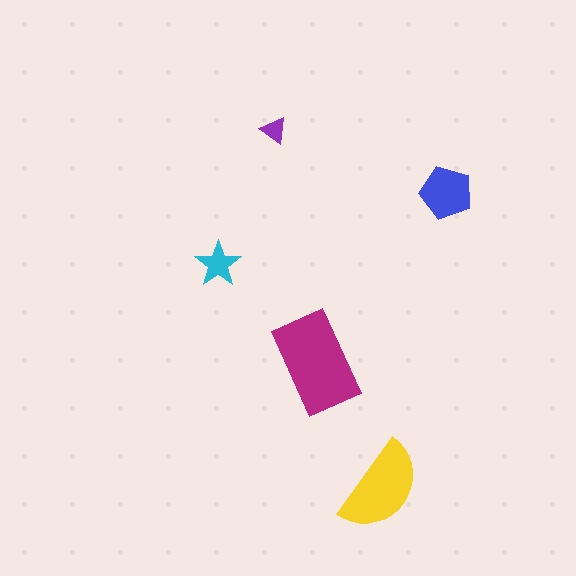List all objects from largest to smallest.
The magenta rectangle, the yellow semicircle, the blue pentagon, the cyan star, the purple triangle.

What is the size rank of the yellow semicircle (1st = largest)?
2nd.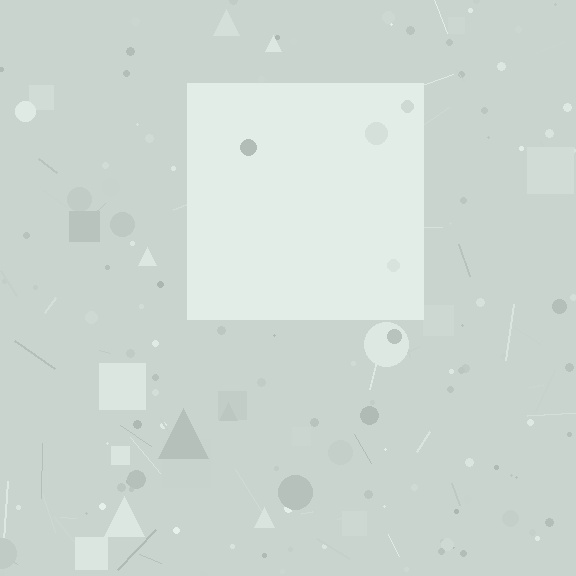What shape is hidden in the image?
A square is hidden in the image.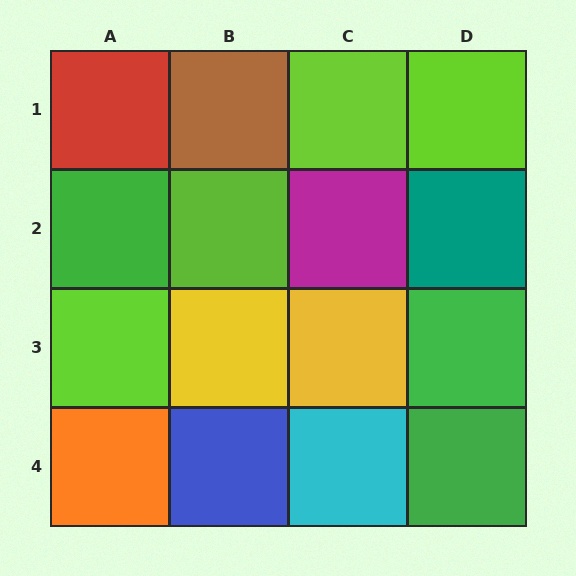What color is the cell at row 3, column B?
Yellow.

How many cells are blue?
1 cell is blue.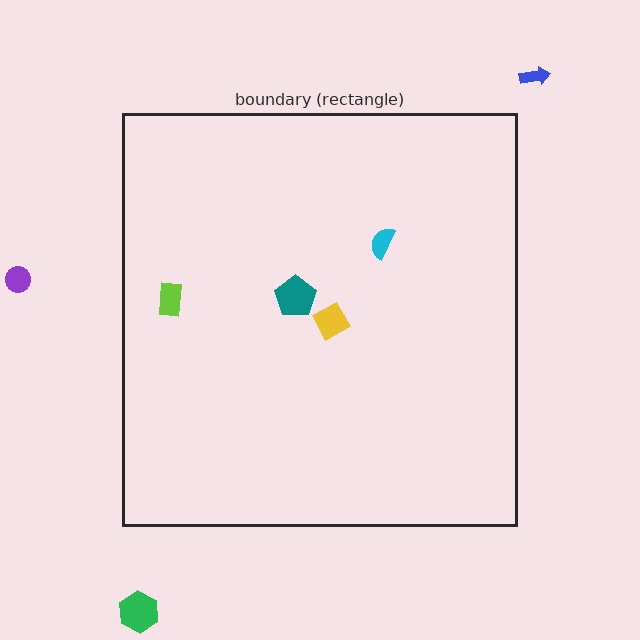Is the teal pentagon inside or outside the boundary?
Inside.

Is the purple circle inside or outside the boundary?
Outside.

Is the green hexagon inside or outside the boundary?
Outside.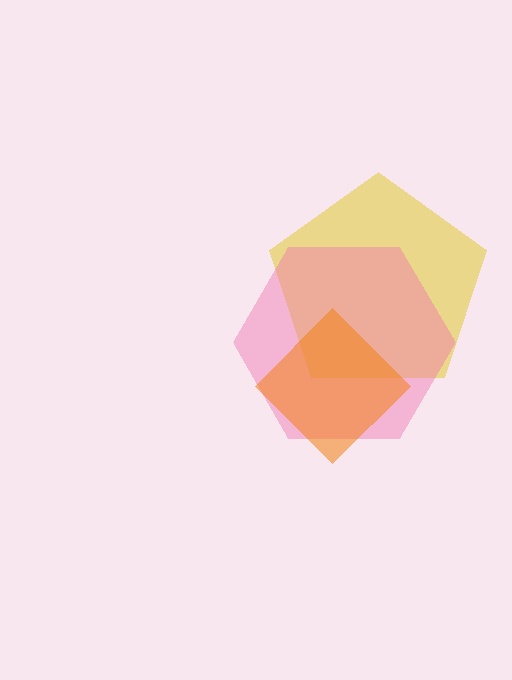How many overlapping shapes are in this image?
There are 3 overlapping shapes in the image.